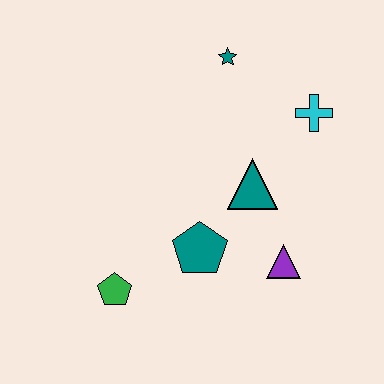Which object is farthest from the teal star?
The green pentagon is farthest from the teal star.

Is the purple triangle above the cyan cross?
No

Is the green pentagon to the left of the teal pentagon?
Yes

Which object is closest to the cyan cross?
The teal triangle is closest to the cyan cross.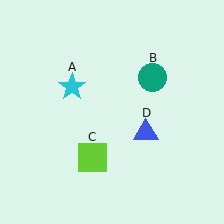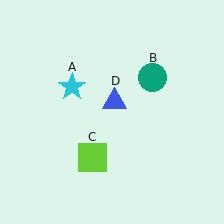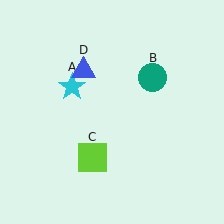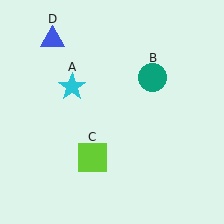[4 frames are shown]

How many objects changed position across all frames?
1 object changed position: blue triangle (object D).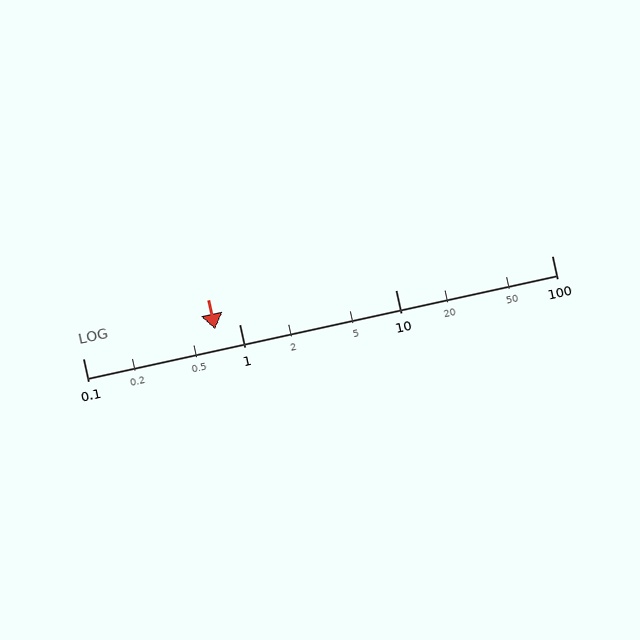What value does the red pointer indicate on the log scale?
The pointer indicates approximately 0.7.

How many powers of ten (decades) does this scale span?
The scale spans 3 decades, from 0.1 to 100.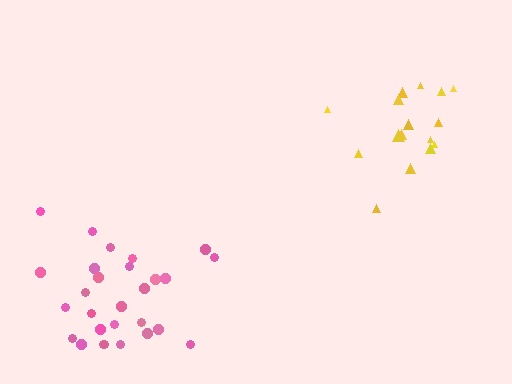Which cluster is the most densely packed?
Yellow.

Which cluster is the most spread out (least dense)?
Pink.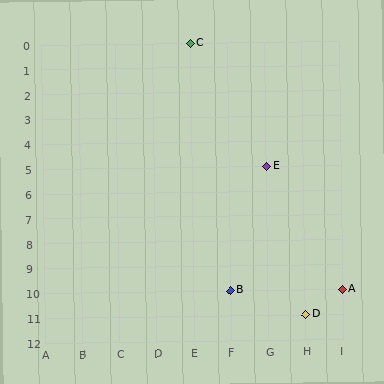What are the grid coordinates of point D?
Point D is at grid coordinates (H, 11).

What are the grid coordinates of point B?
Point B is at grid coordinates (F, 10).